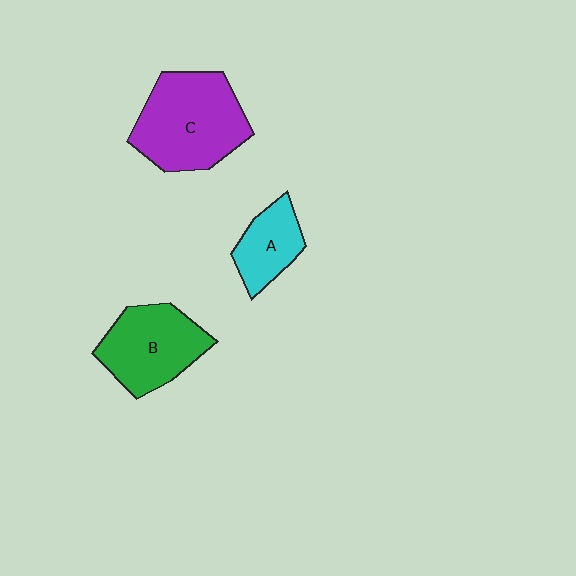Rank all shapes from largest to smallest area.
From largest to smallest: C (purple), B (green), A (cyan).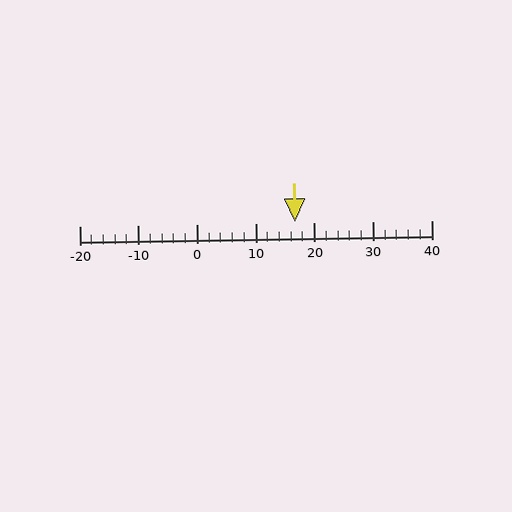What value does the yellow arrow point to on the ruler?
The yellow arrow points to approximately 17.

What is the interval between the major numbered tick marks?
The major tick marks are spaced 10 units apart.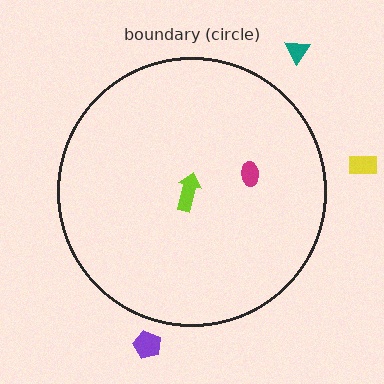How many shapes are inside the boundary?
2 inside, 3 outside.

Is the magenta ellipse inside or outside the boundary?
Inside.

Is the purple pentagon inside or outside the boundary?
Outside.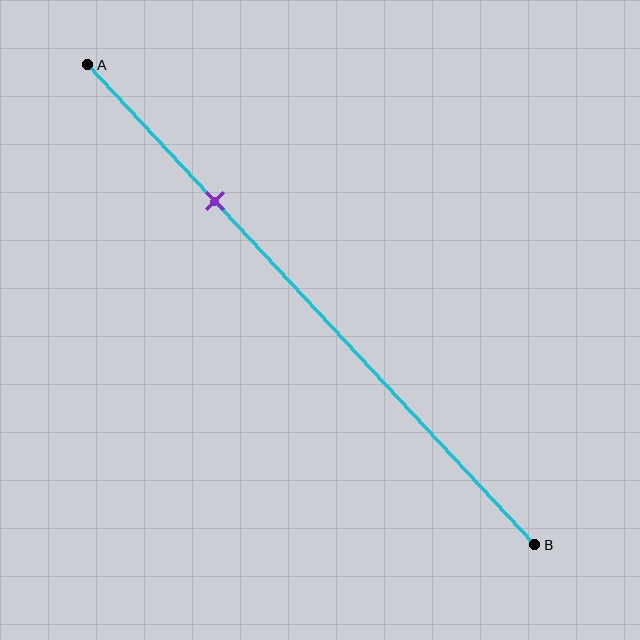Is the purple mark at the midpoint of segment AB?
No, the mark is at about 30% from A, not at the 50% midpoint.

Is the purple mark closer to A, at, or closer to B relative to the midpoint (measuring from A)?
The purple mark is closer to point A than the midpoint of segment AB.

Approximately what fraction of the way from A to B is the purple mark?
The purple mark is approximately 30% of the way from A to B.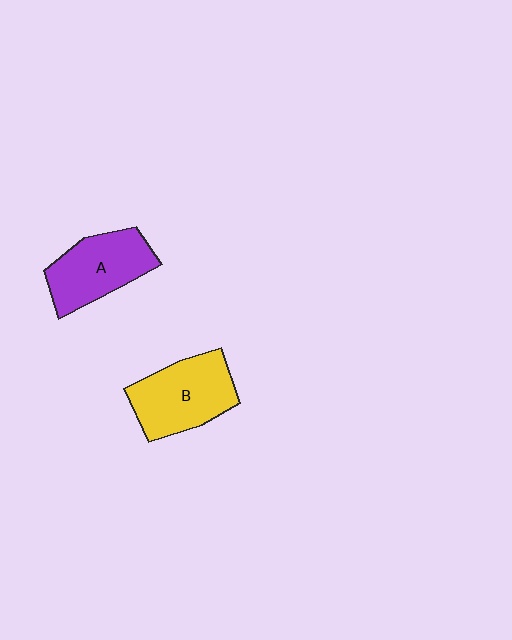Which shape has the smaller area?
Shape A (purple).